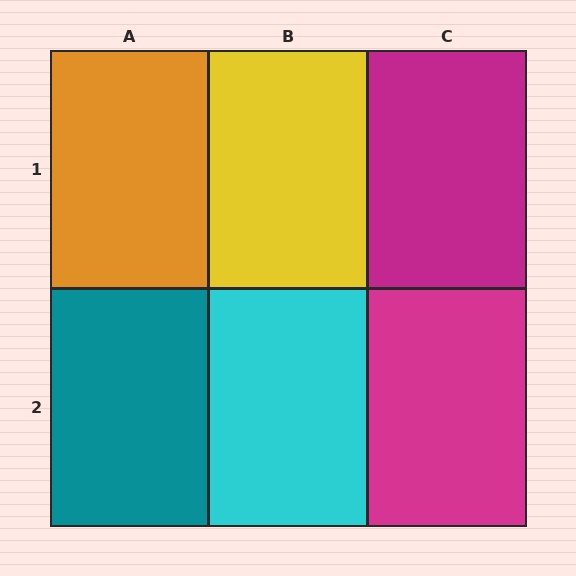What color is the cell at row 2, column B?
Cyan.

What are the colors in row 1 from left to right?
Orange, yellow, magenta.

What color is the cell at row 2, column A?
Teal.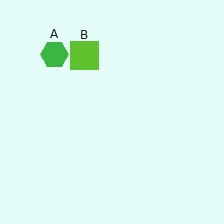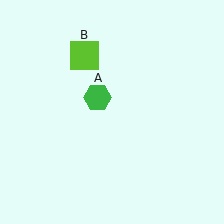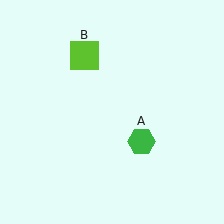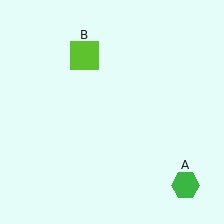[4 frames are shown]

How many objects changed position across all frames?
1 object changed position: green hexagon (object A).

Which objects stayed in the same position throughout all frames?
Lime square (object B) remained stationary.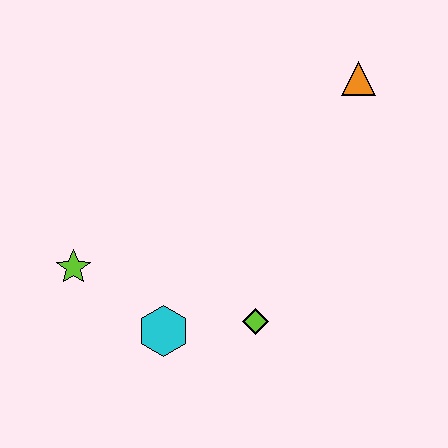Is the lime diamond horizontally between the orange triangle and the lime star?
Yes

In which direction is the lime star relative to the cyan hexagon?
The lime star is to the left of the cyan hexagon.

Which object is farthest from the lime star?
The orange triangle is farthest from the lime star.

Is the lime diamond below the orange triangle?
Yes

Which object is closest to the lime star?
The cyan hexagon is closest to the lime star.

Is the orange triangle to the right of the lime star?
Yes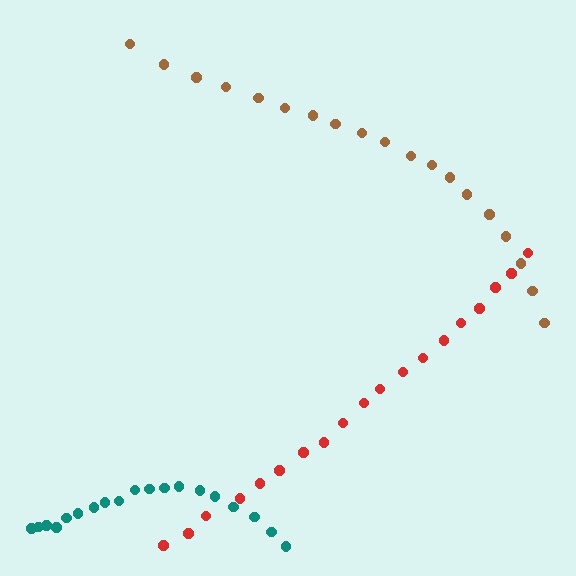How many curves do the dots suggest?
There are 3 distinct paths.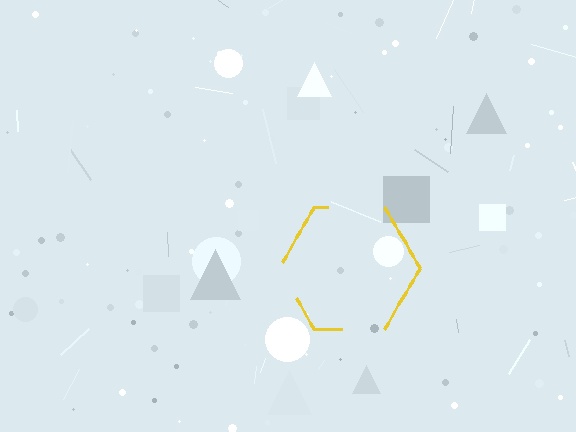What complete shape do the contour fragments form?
The contour fragments form a hexagon.